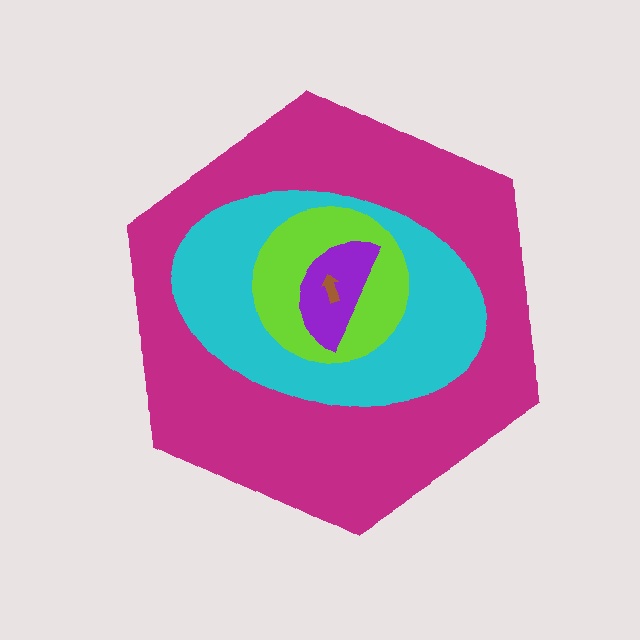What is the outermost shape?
The magenta hexagon.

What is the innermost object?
The brown arrow.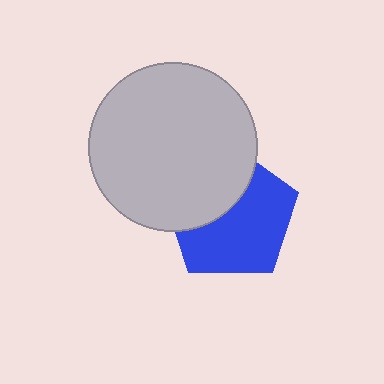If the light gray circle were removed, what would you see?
You would see the complete blue pentagon.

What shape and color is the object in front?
The object in front is a light gray circle.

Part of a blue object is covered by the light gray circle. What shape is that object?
It is a pentagon.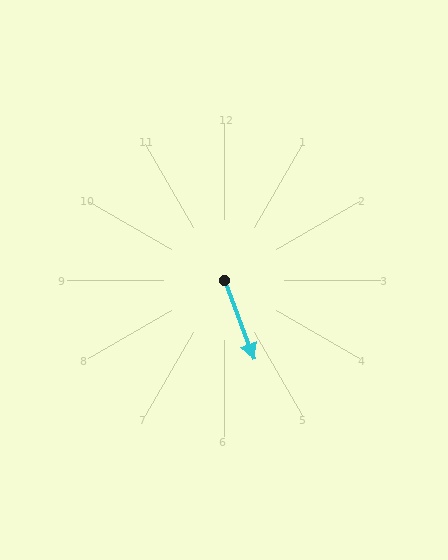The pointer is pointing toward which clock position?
Roughly 5 o'clock.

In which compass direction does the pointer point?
South.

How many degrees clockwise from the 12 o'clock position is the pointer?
Approximately 159 degrees.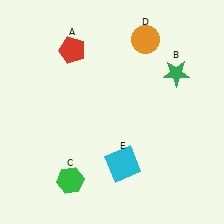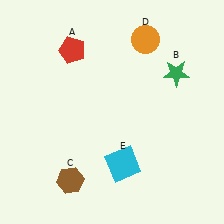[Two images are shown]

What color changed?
The hexagon (C) changed from green in Image 1 to brown in Image 2.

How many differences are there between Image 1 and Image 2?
There is 1 difference between the two images.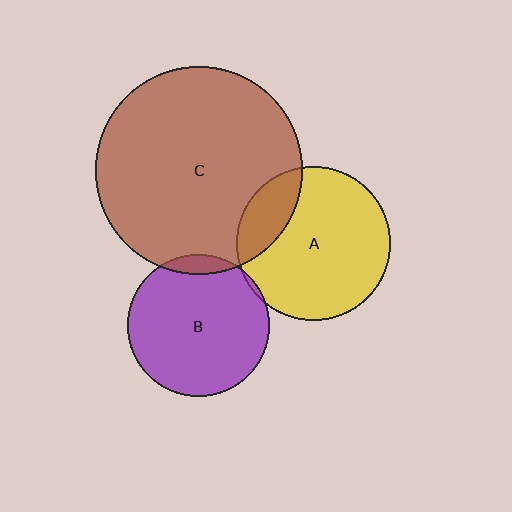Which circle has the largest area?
Circle C (brown).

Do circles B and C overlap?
Yes.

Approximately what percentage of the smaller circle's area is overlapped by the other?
Approximately 5%.